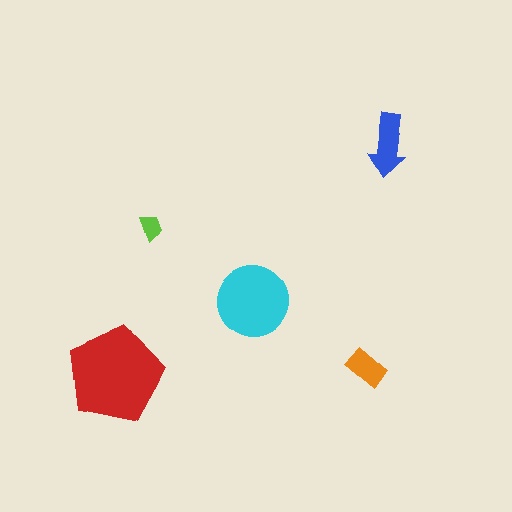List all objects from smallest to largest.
The lime trapezoid, the orange rectangle, the blue arrow, the cyan circle, the red pentagon.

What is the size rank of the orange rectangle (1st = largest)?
4th.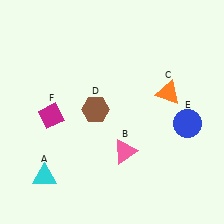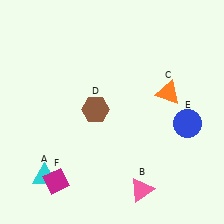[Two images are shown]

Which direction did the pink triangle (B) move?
The pink triangle (B) moved down.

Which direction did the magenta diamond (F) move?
The magenta diamond (F) moved down.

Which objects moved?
The objects that moved are: the pink triangle (B), the magenta diamond (F).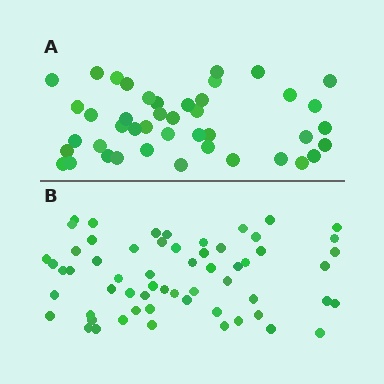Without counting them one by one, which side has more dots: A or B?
Region B (the bottom region) has more dots.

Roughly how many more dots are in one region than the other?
Region B has approximately 15 more dots than region A.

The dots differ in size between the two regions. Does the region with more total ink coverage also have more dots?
No. Region A has more total ink coverage because its dots are larger, but region B actually contains more individual dots. Total area can be misleading — the number of items is what matters here.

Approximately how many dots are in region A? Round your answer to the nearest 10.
About 40 dots. (The exact count is 43, which rounds to 40.)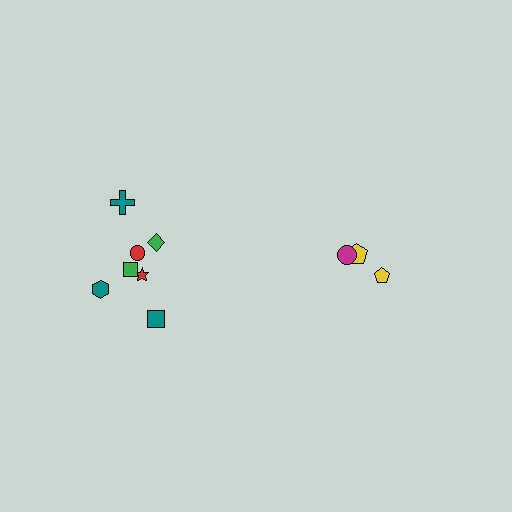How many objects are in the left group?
There are 7 objects.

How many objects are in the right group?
There are 3 objects.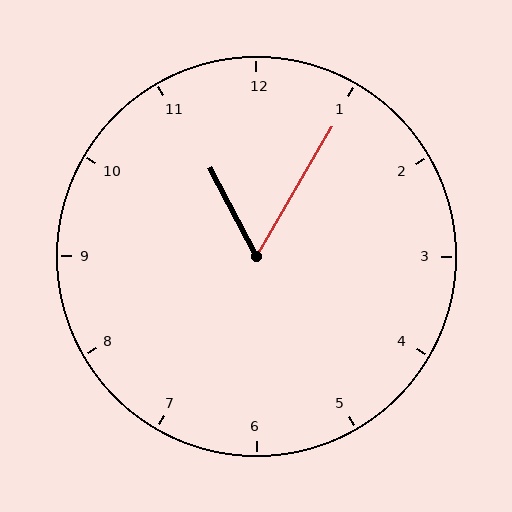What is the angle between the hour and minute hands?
Approximately 58 degrees.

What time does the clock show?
11:05.